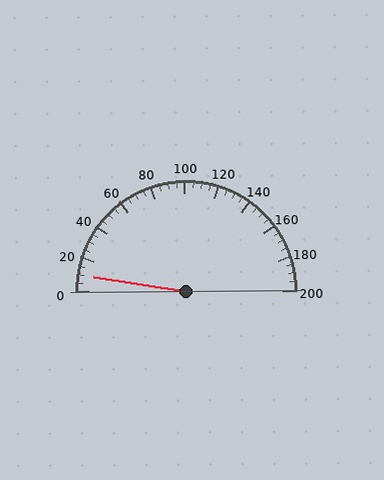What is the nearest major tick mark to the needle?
The nearest major tick mark is 0.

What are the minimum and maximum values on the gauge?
The gauge ranges from 0 to 200.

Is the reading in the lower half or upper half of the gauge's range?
The reading is in the lower half of the range (0 to 200).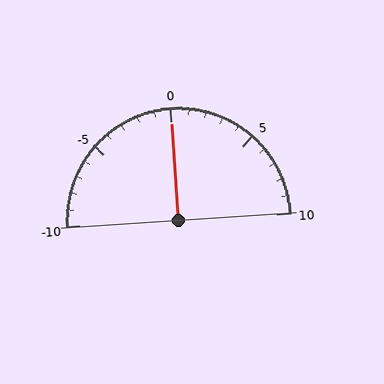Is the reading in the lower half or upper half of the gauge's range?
The reading is in the upper half of the range (-10 to 10).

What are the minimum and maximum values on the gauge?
The gauge ranges from -10 to 10.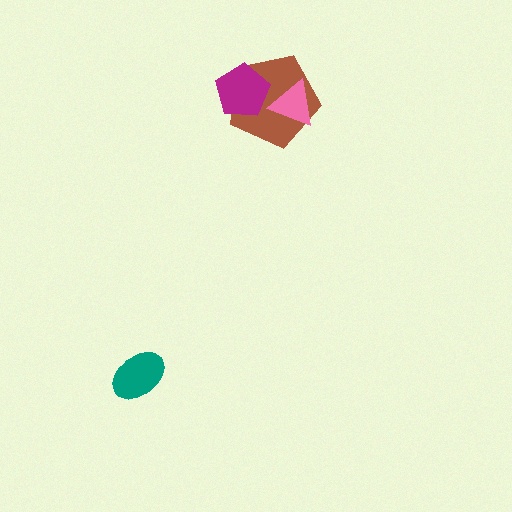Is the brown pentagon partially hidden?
Yes, it is partially covered by another shape.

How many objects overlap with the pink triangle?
1 object overlaps with the pink triangle.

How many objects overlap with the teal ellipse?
0 objects overlap with the teal ellipse.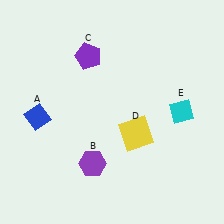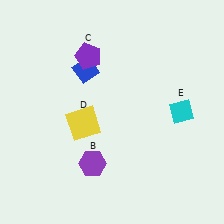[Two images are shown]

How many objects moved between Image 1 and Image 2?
2 objects moved between the two images.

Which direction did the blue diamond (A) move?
The blue diamond (A) moved right.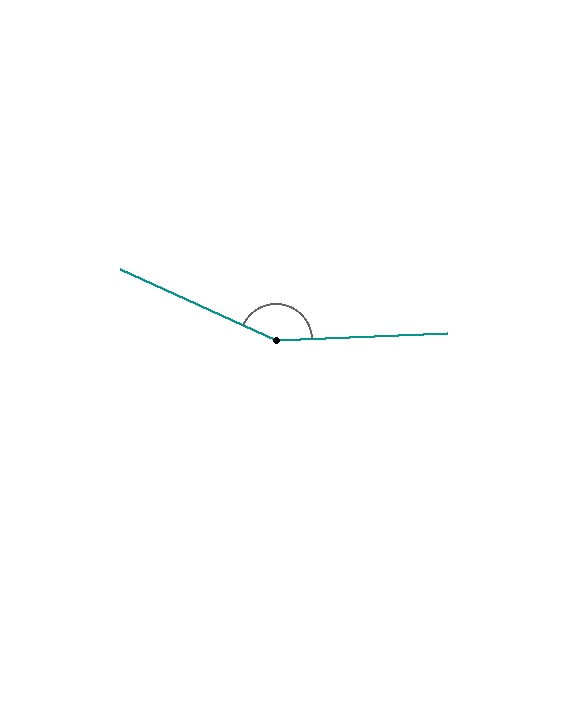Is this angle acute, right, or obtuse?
It is obtuse.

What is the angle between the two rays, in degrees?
Approximately 153 degrees.